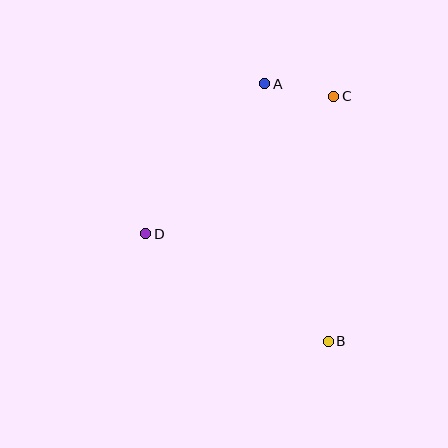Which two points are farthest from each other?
Points A and B are farthest from each other.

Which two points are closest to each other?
Points A and C are closest to each other.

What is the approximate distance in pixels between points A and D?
The distance between A and D is approximately 191 pixels.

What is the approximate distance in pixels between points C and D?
The distance between C and D is approximately 233 pixels.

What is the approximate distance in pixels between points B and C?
The distance between B and C is approximately 245 pixels.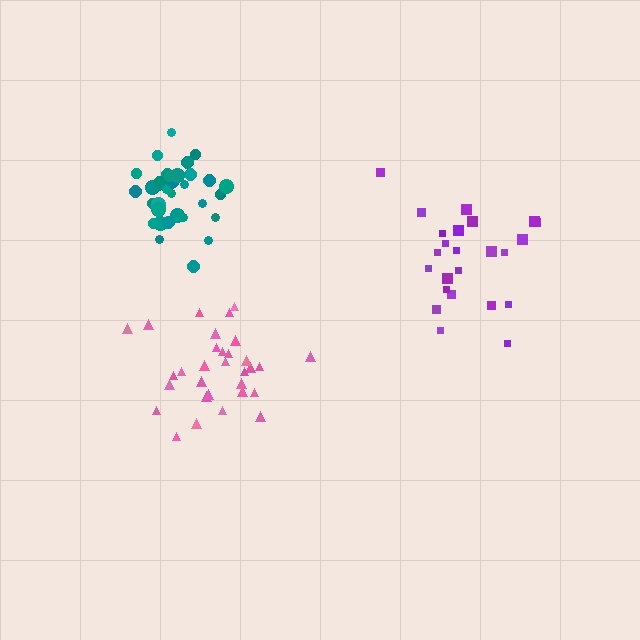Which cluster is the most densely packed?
Teal.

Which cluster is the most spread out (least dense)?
Purple.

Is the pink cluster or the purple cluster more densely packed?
Pink.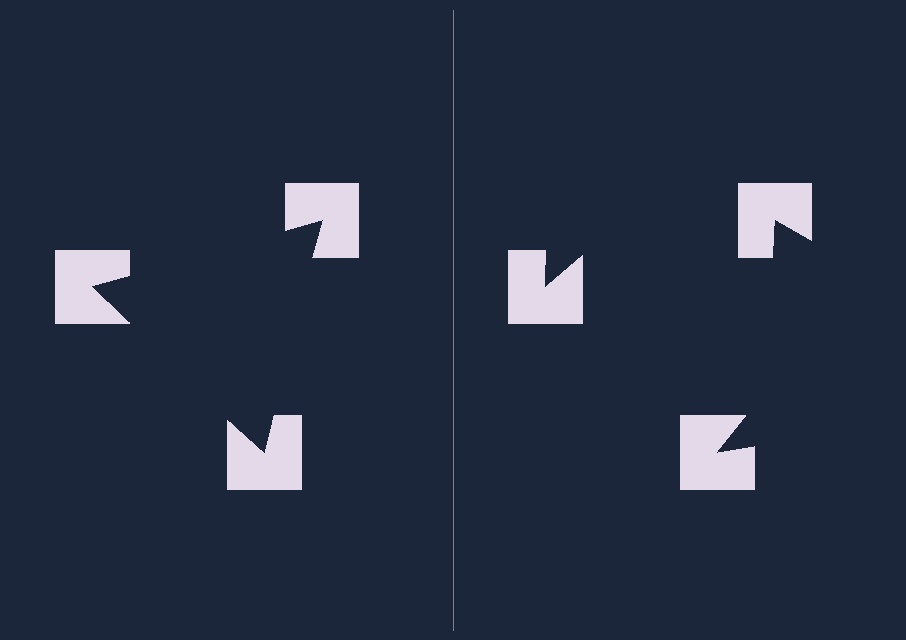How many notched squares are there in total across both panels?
6 — 3 on each side.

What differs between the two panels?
The notched squares are positioned identically on both sides; only the wedge orientations differ. On the left they align to a triangle; on the right they are misaligned.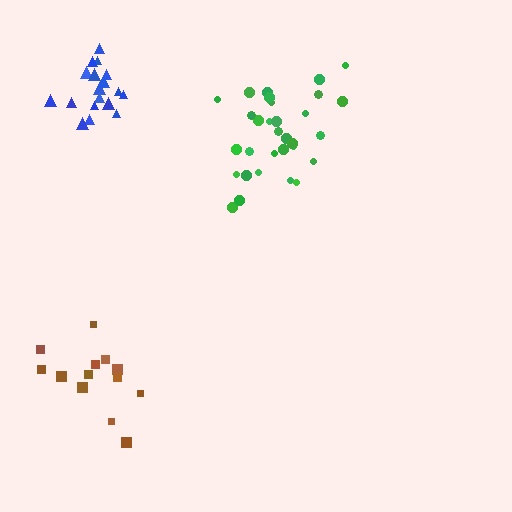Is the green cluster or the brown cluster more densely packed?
Green.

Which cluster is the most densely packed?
Blue.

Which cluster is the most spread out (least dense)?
Brown.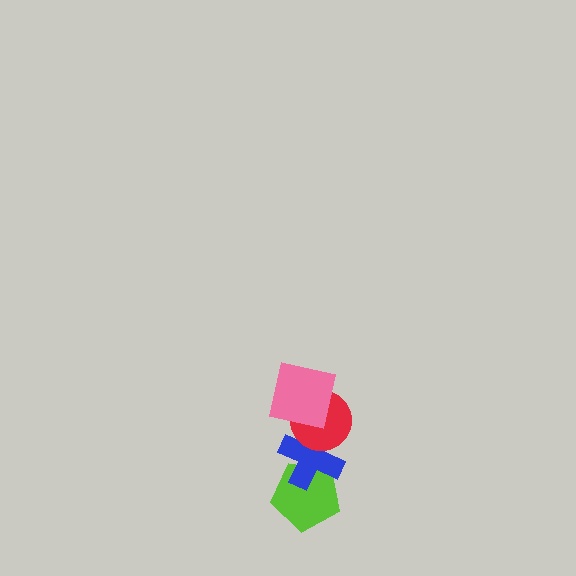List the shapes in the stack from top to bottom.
From top to bottom: the pink square, the red circle, the blue cross, the lime pentagon.